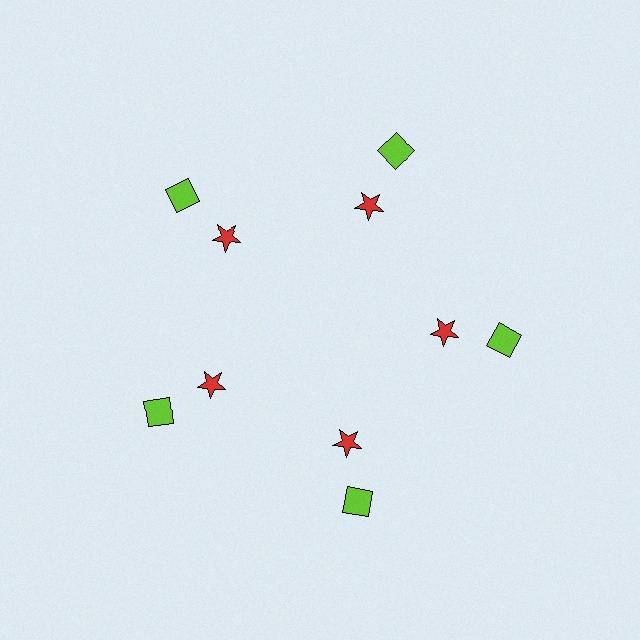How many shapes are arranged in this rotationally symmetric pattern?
There are 10 shapes, arranged in 5 groups of 2.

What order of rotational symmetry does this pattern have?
This pattern has 5-fold rotational symmetry.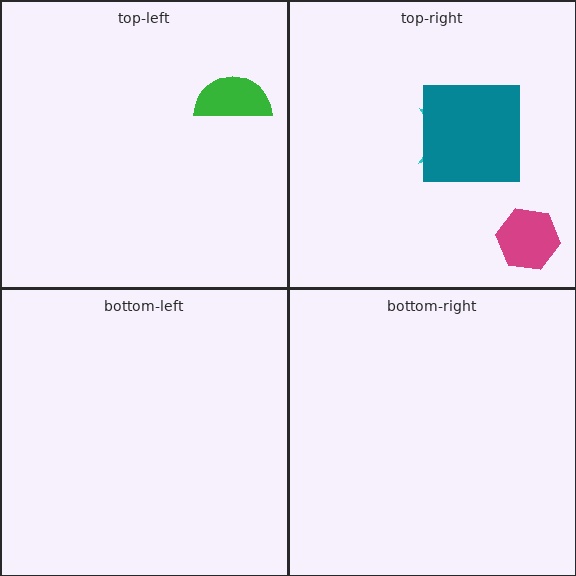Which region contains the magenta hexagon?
The top-right region.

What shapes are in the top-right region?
The cyan star, the magenta hexagon, the teal square.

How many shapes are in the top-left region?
1.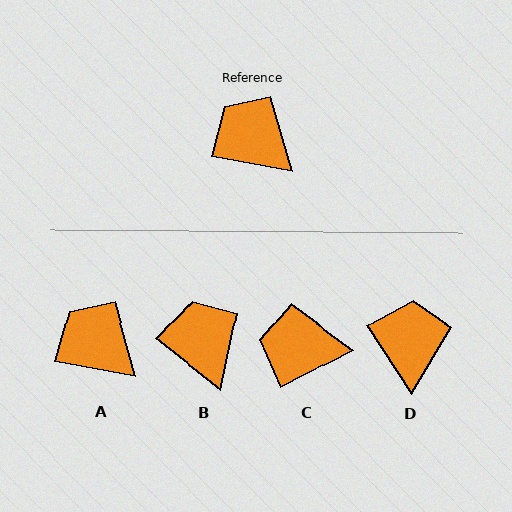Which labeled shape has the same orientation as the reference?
A.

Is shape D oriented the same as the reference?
No, it is off by about 47 degrees.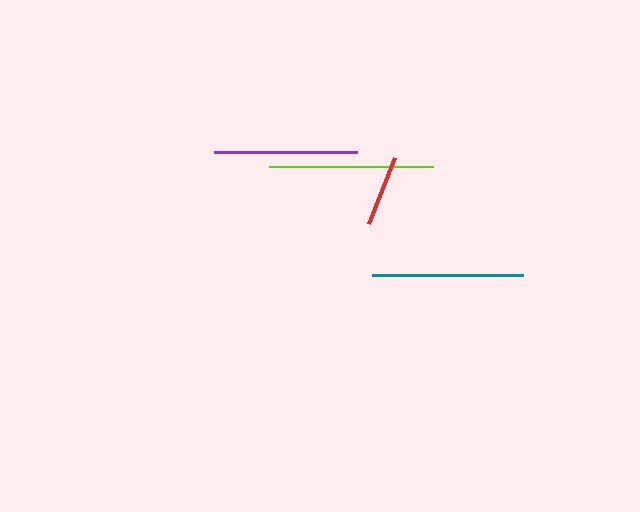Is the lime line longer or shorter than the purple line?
The lime line is longer than the purple line.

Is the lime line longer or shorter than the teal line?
The lime line is longer than the teal line.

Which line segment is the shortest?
The red line is the shortest at approximately 71 pixels.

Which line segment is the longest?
The lime line is the longest at approximately 164 pixels.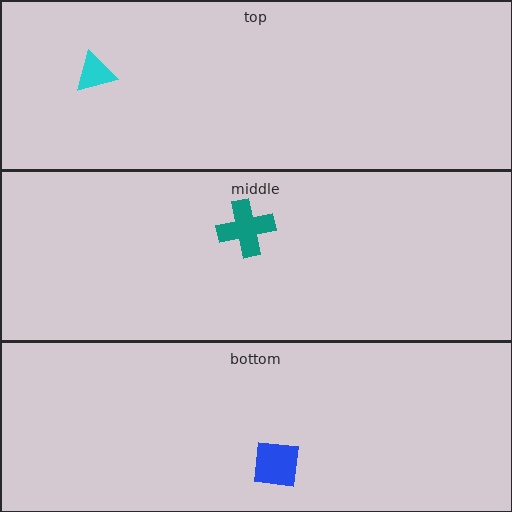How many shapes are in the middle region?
1.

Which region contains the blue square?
The bottom region.